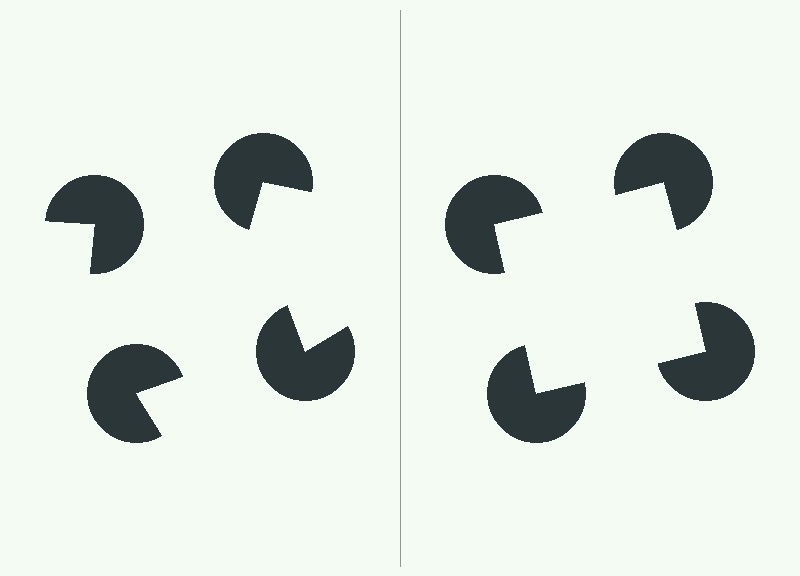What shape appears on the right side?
An illusory square.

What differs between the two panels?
The pac-man discs are positioned identically on both sides; only the wedge orientations differ. On the right they align to a square; on the left they are misaligned.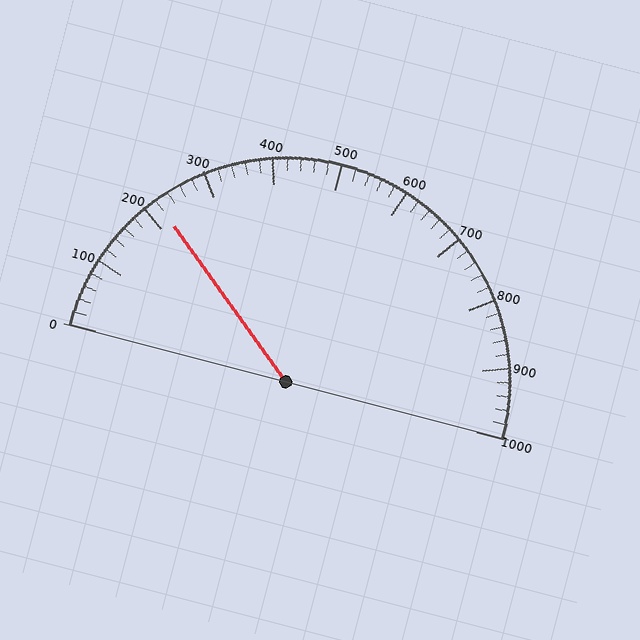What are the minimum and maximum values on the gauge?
The gauge ranges from 0 to 1000.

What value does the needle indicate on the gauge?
The needle indicates approximately 220.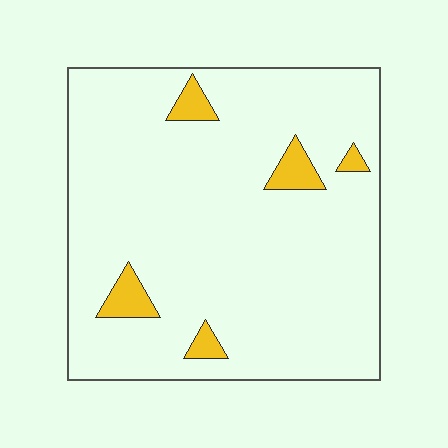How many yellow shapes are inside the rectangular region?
5.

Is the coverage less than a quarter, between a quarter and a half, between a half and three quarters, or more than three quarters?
Less than a quarter.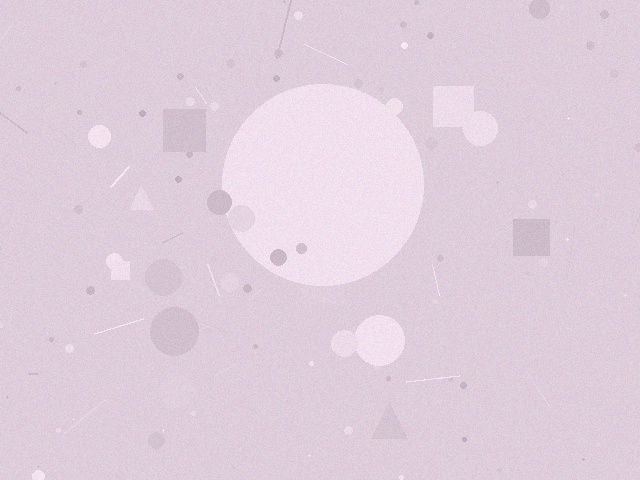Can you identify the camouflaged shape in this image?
The camouflaged shape is a circle.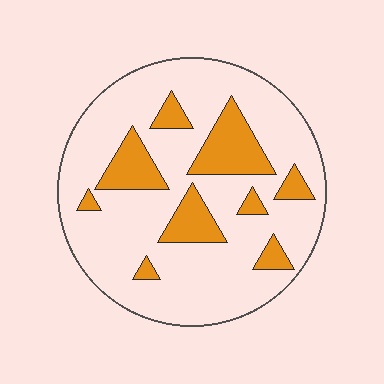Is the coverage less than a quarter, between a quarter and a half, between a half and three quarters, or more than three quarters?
Less than a quarter.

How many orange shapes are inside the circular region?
9.